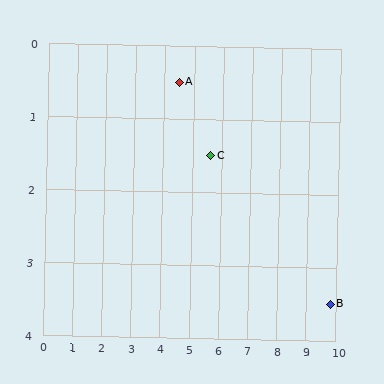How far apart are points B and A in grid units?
Points B and A are about 6.1 grid units apart.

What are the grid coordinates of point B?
Point B is at approximately (9.8, 3.5).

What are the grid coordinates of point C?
Point C is at approximately (5.6, 1.5).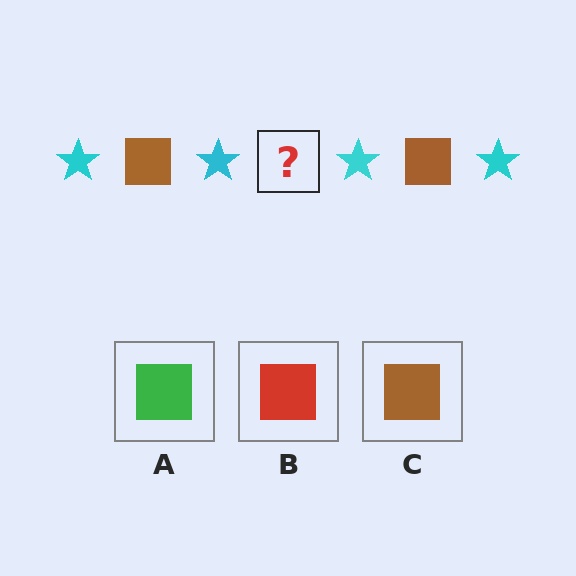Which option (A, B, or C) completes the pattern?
C.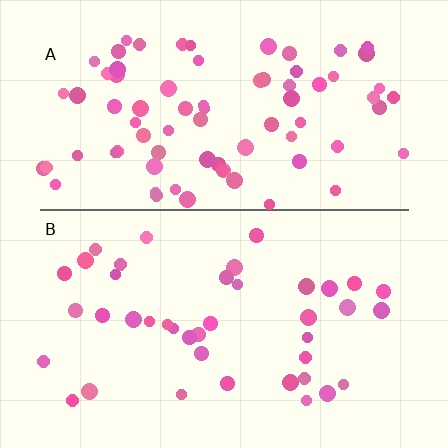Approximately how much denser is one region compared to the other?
Approximately 2.0× — region A over region B.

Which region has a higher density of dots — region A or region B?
A (the top).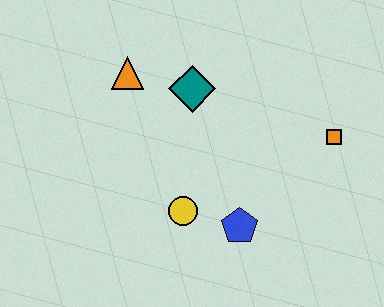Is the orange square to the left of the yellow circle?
No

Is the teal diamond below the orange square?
No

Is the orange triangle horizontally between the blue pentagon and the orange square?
No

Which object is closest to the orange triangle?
The teal diamond is closest to the orange triangle.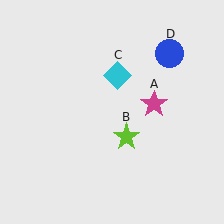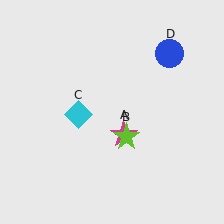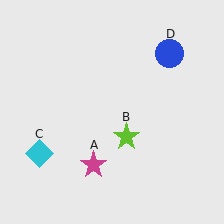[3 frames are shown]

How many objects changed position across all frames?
2 objects changed position: magenta star (object A), cyan diamond (object C).